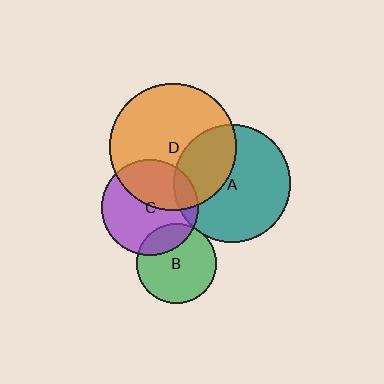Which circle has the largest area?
Circle D (orange).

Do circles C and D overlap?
Yes.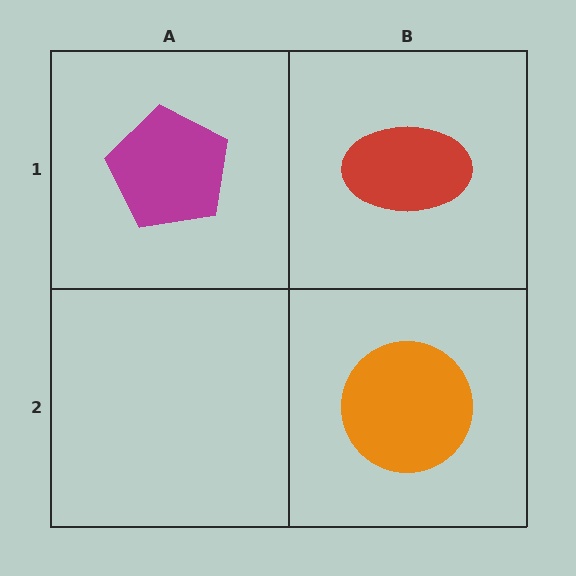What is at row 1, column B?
A red ellipse.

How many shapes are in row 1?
2 shapes.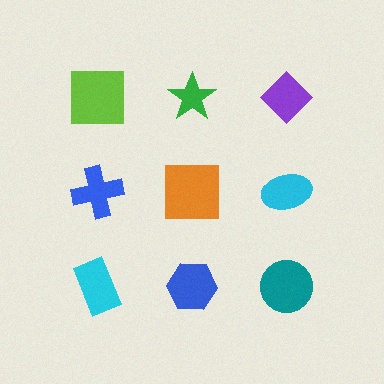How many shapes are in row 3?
3 shapes.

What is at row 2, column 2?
An orange square.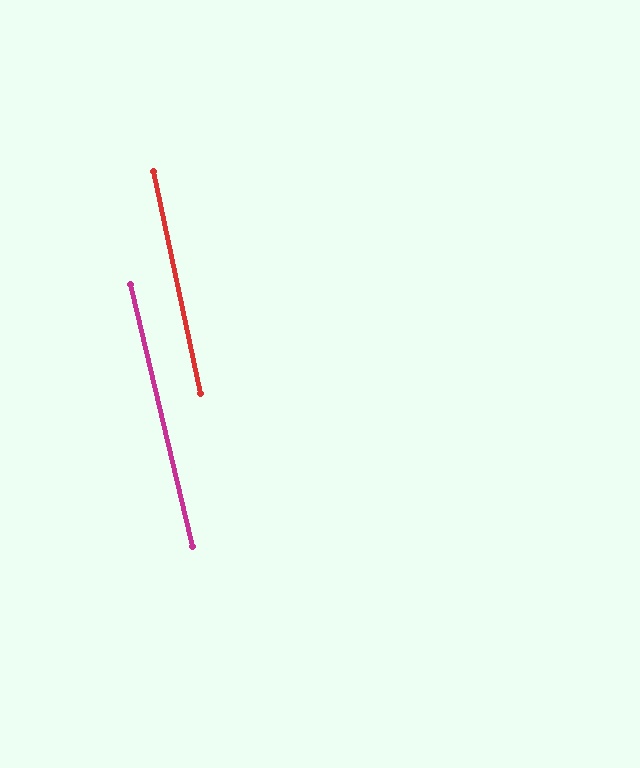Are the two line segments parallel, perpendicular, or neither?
Parallel — their directions differ by only 1.7°.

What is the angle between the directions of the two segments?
Approximately 2 degrees.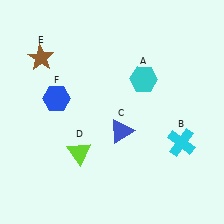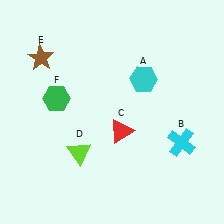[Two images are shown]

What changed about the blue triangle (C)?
In Image 1, C is blue. In Image 2, it changed to red.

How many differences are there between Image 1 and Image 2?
There are 2 differences between the two images.